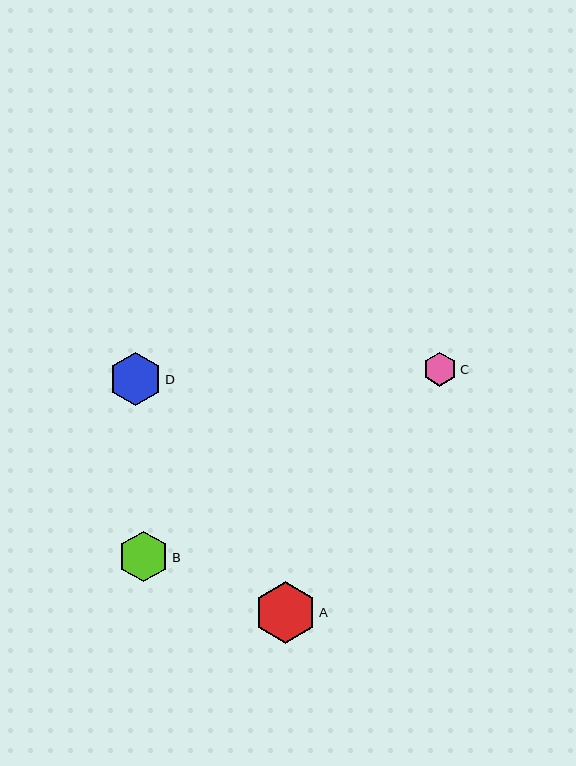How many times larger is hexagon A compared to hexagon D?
Hexagon A is approximately 1.2 times the size of hexagon D.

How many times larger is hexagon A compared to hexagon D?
Hexagon A is approximately 1.2 times the size of hexagon D.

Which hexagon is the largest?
Hexagon A is the largest with a size of approximately 62 pixels.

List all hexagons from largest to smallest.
From largest to smallest: A, D, B, C.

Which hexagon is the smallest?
Hexagon C is the smallest with a size of approximately 34 pixels.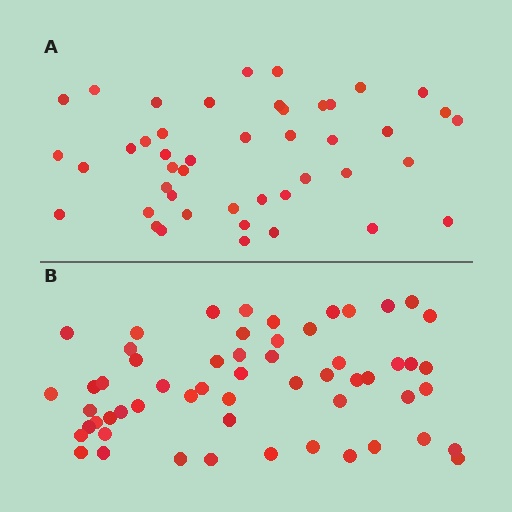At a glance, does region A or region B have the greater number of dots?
Region B (the bottom region) has more dots.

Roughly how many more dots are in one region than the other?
Region B has roughly 12 or so more dots than region A.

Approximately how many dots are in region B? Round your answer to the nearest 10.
About 60 dots. (The exact count is 57, which rounds to 60.)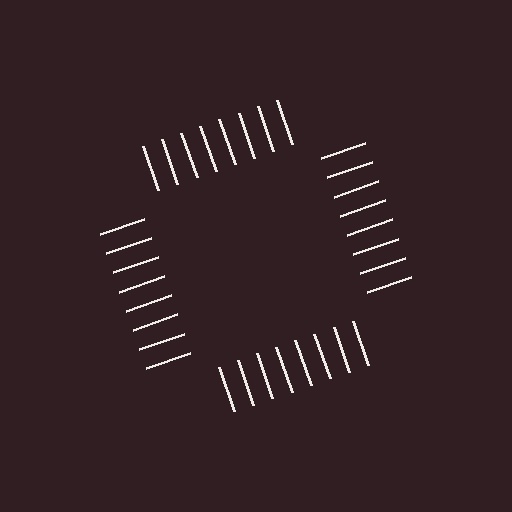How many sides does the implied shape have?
4 sides — the line-ends trace a square.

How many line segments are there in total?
32 — 8 along each of the 4 edges.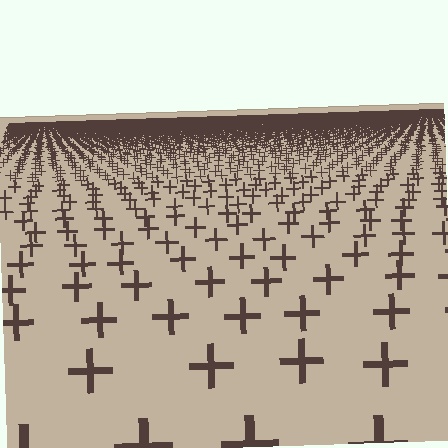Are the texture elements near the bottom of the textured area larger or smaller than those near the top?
Larger. Near the bottom, elements are closer to the viewer and appear at a bigger on-screen size.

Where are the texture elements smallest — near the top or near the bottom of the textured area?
Near the top.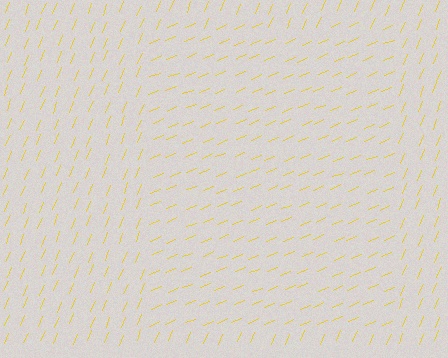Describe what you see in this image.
The image is filled with small yellow line segments. A rectangle region in the image has lines oriented differently from the surrounding lines, creating a visible texture boundary.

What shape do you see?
I see a rectangle.